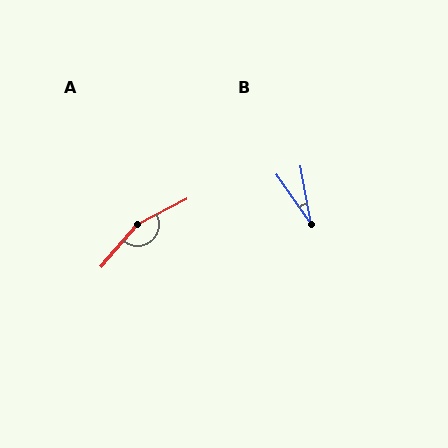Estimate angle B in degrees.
Approximately 25 degrees.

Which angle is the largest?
A, at approximately 157 degrees.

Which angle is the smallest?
B, at approximately 25 degrees.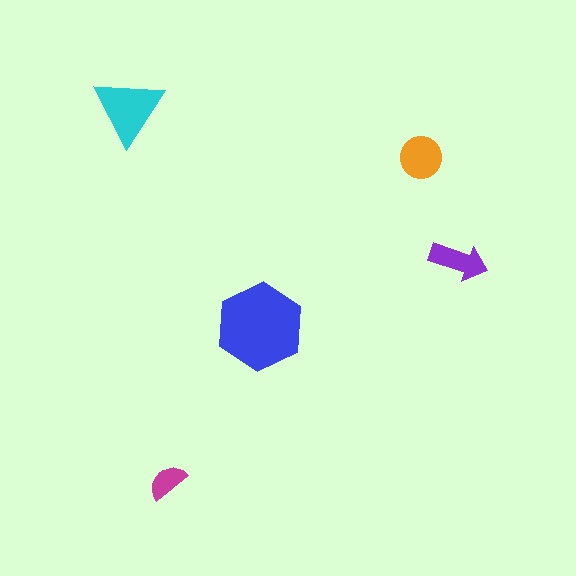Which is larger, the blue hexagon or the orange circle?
The blue hexagon.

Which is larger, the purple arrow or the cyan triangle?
The cyan triangle.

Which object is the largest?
The blue hexagon.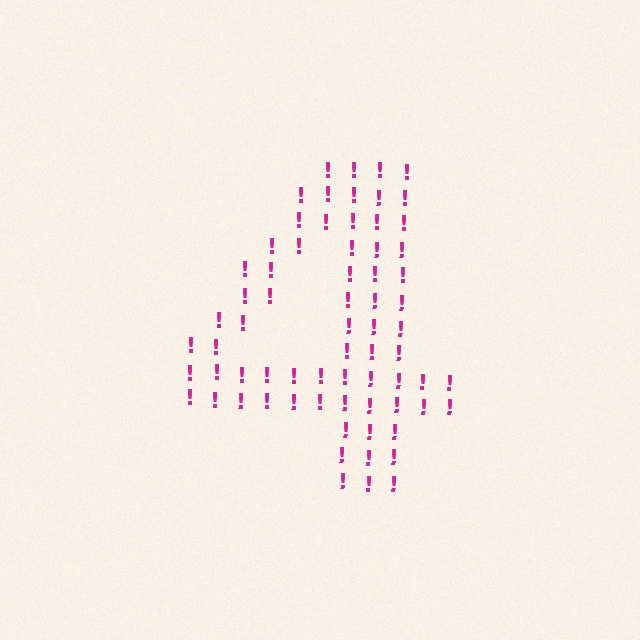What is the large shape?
The large shape is the digit 4.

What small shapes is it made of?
It is made of small exclamation marks.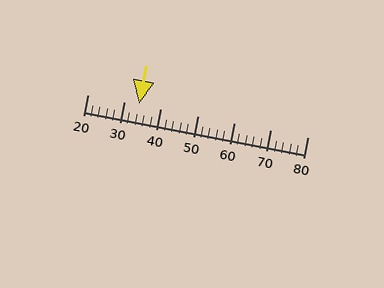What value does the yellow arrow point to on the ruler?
The yellow arrow points to approximately 34.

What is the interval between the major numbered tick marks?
The major tick marks are spaced 10 units apart.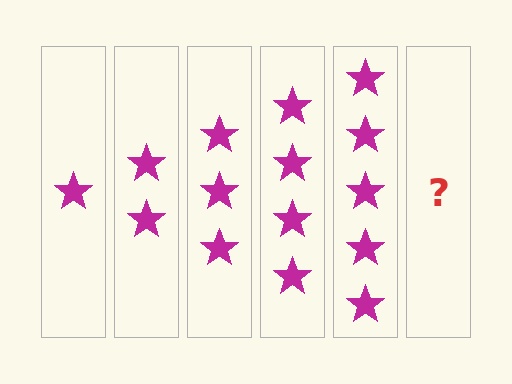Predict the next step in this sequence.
The next step is 6 stars.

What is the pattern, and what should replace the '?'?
The pattern is that each step adds one more star. The '?' should be 6 stars.